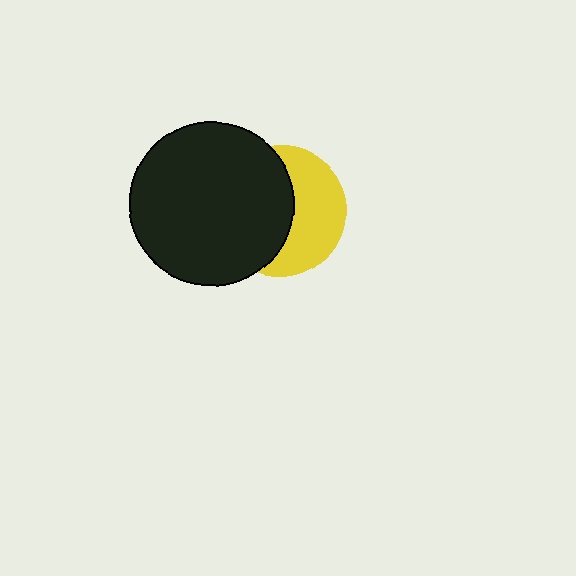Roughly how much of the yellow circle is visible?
About half of it is visible (roughly 46%).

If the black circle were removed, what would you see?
You would see the complete yellow circle.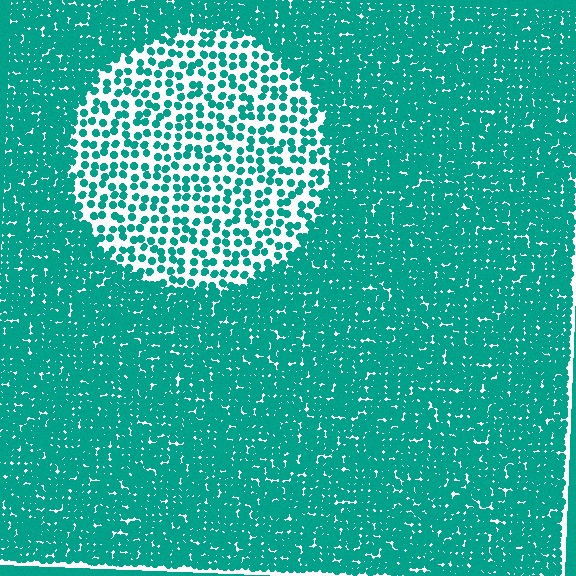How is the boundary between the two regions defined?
The boundary is defined by a change in element density (approximately 2.6x ratio). All elements are the same color, size, and shape.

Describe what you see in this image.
The image contains small teal elements arranged at two different densities. A circle-shaped region is visible where the elements are less densely packed than the surrounding area.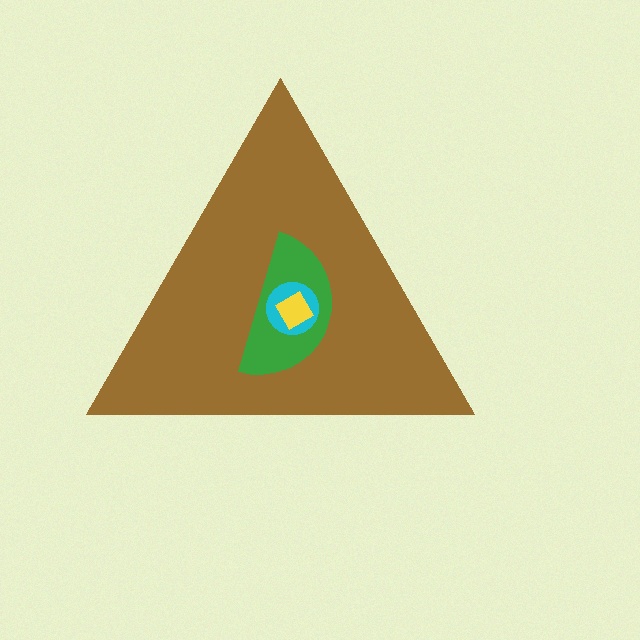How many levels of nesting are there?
4.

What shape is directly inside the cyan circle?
The yellow diamond.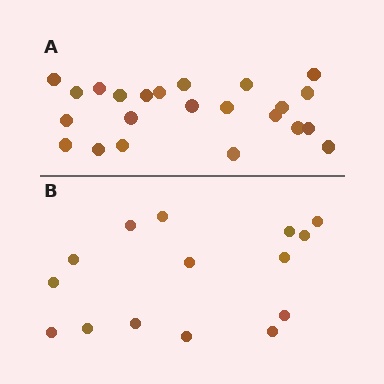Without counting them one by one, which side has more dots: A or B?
Region A (the top region) has more dots.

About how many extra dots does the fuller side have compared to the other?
Region A has roughly 8 or so more dots than region B.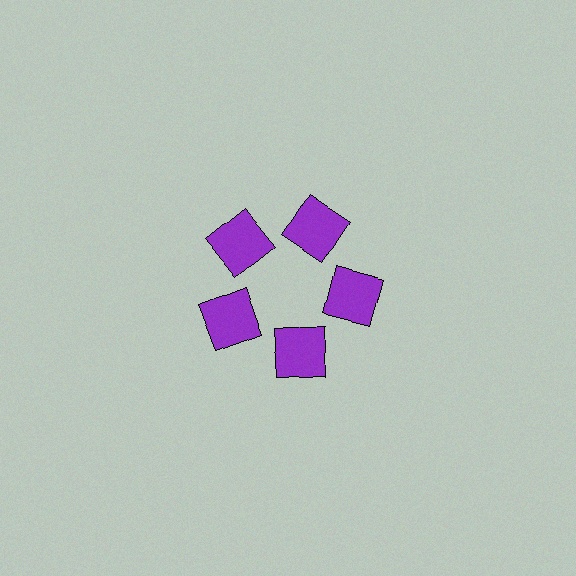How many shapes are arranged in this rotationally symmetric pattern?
There are 5 shapes, arranged in 5 groups of 1.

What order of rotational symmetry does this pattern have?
This pattern has 5-fold rotational symmetry.